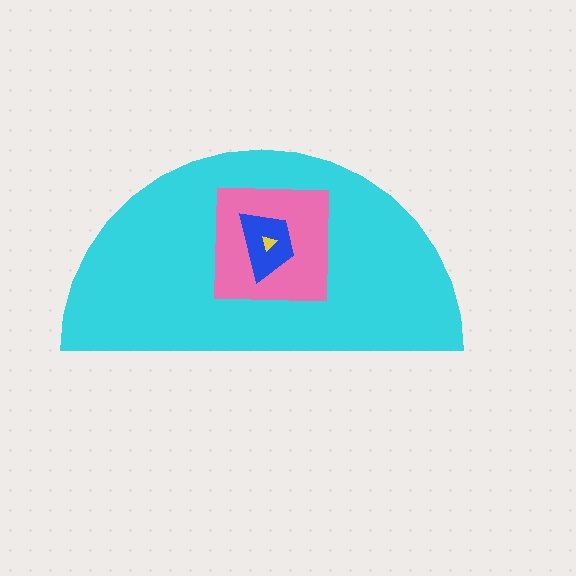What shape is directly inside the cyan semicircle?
The pink square.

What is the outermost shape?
The cyan semicircle.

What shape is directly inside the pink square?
The blue trapezoid.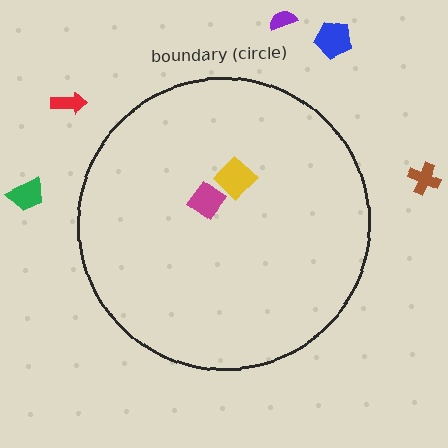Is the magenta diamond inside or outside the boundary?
Inside.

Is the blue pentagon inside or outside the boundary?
Outside.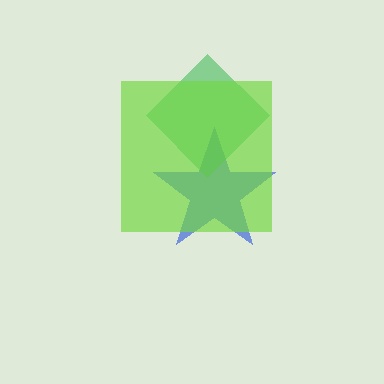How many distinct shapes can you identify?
There are 3 distinct shapes: a blue star, a green diamond, a lime square.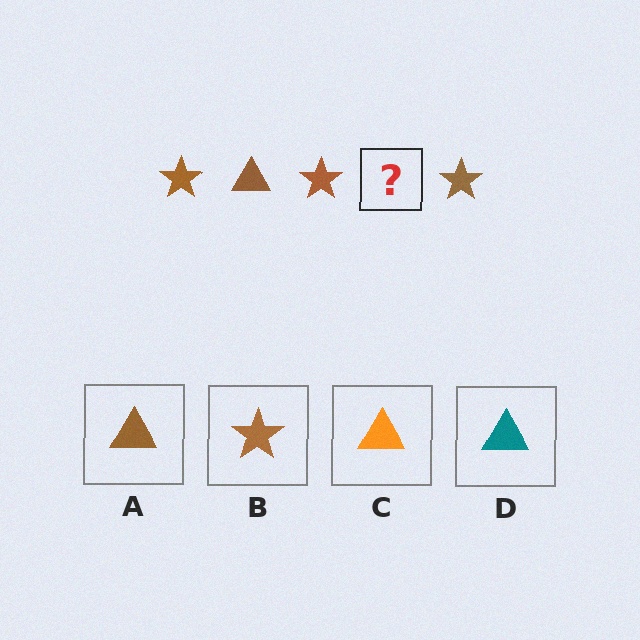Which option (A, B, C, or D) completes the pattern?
A.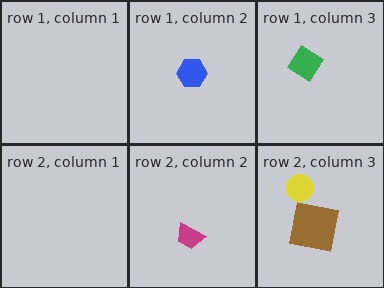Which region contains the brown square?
The row 2, column 3 region.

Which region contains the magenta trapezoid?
The row 2, column 2 region.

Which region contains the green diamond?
The row 1, column 3 region.